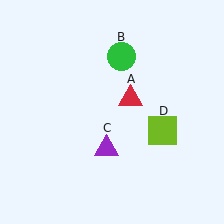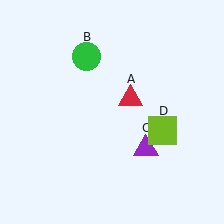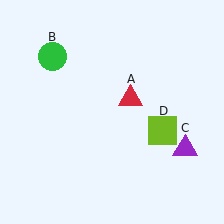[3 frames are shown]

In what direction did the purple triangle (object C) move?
The purple triangle (object C) moved right.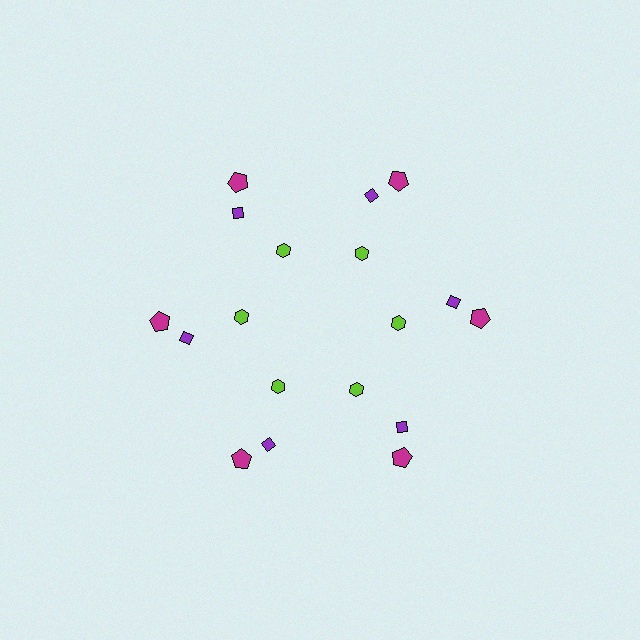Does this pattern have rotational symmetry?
Yes, this pattern has 6-fold rotational symmetry. It looks the same after rotating 60 degrees around the center.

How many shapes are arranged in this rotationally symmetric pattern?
There are 18 shapes, arranged in 6 groups of 3.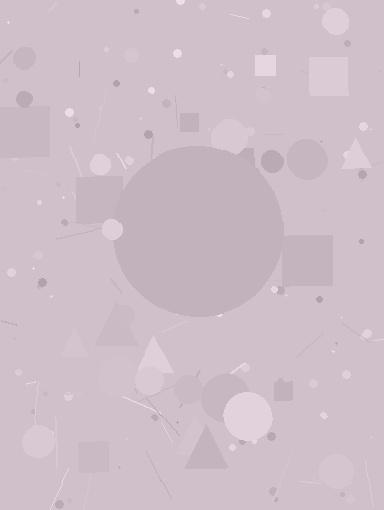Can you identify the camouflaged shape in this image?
The camouflaged shape is a circle.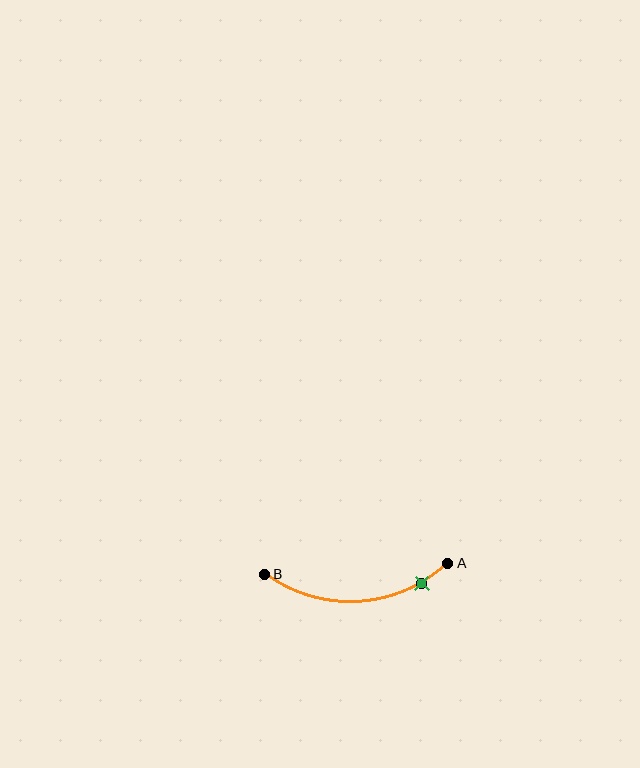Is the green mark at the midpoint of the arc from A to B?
No. The green mark lies on the arc but is closer to endpoint A. The arc midpoint would be at the point on the curve equidistant along the arc from both A and B.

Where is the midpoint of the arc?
The arc midpoint is the point on the curve farthest from the straight line joining A and B. It sits below that line.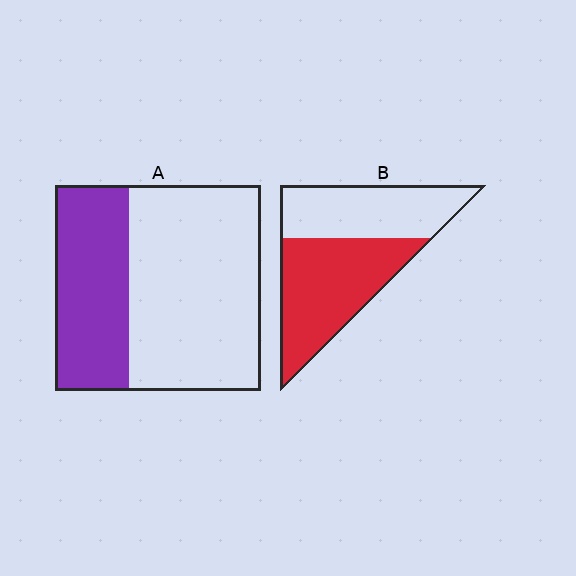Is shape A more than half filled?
No.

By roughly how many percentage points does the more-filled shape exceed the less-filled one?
By roughly 20 percentage points (B over A).